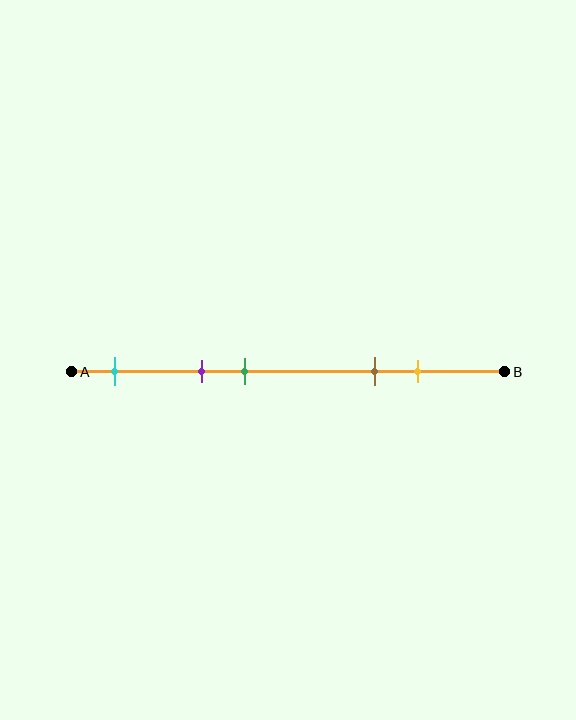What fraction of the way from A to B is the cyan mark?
The cyan mark is approximately 10% (0.1) of the way from A to B.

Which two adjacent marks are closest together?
The purple and green marks are the closest adjacent pair.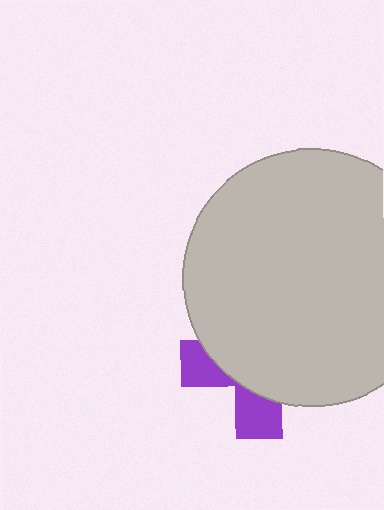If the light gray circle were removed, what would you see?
You would see the complete purple cross.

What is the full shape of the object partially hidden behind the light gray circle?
The partially hidden object is a purple cross.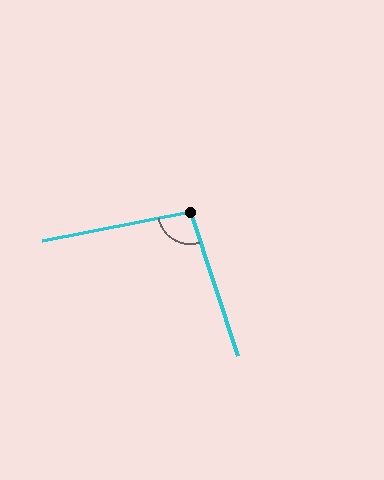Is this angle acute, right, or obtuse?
It is obtuse.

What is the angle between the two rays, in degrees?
Approximately 97 degrees.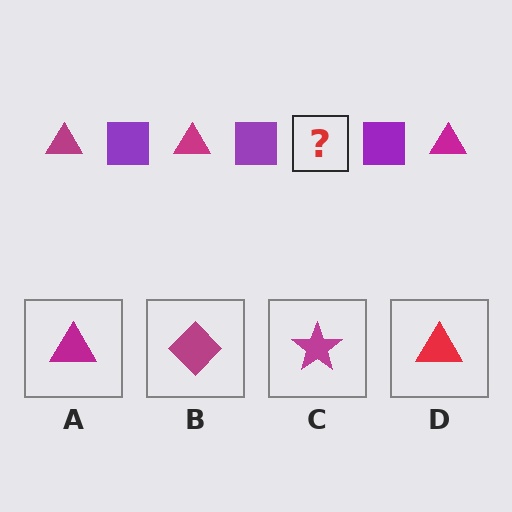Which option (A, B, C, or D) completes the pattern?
A.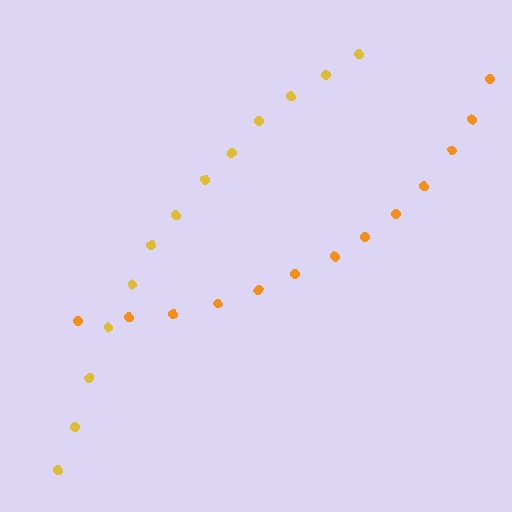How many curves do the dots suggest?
There are 2 distinct paths.